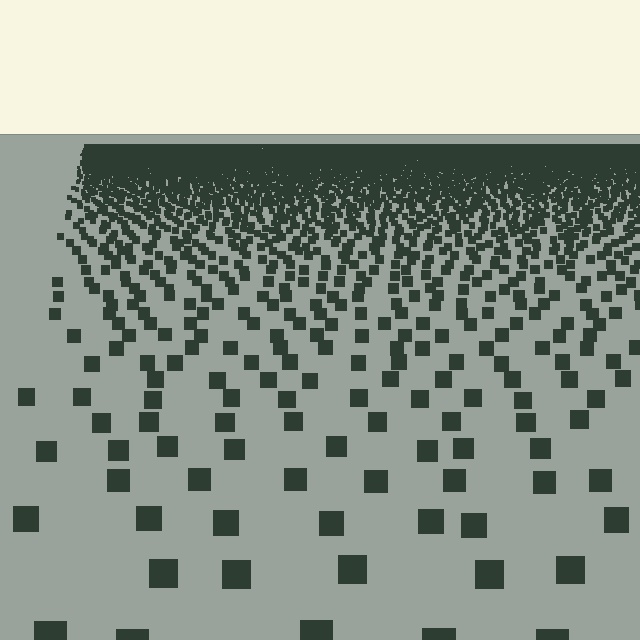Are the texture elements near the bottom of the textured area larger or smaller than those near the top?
Larger. Near the bottom, elements are closer to the viewer and appear at a bigger on-screen size.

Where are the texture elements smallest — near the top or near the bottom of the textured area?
Near the top.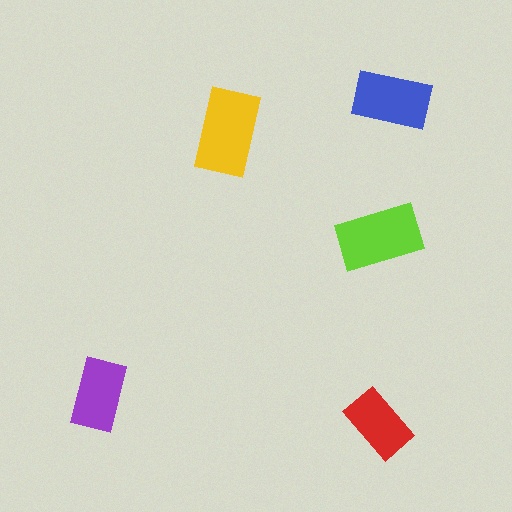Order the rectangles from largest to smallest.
the yellow one, the lime one, the blue one, the purple one, the red one.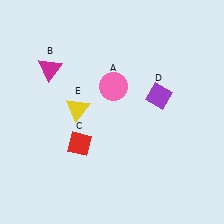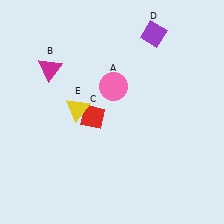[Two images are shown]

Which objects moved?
The objects that moved are: the red diamond (C), the purple diamond (D).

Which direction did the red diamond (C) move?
The red diamond (C) moved up.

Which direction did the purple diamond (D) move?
The purple diamond (D) moved up.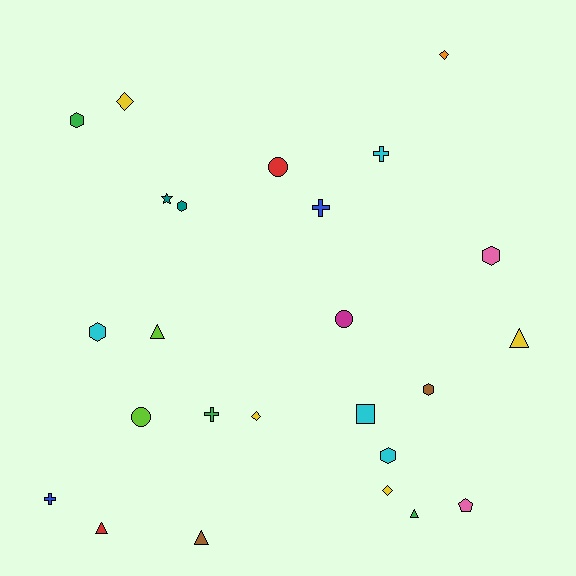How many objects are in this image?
There are 25 objects.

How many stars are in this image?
There is 1 star.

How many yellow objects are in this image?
There are 4 yellow objects.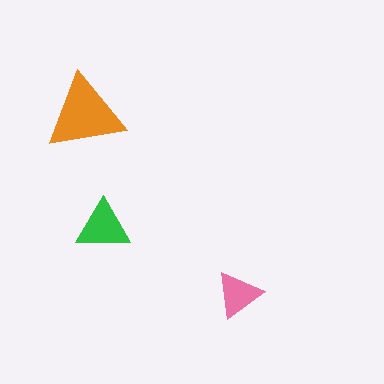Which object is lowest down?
The pink triangle is bottommost.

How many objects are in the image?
There are 3 objects in the image.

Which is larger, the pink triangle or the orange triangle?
The orange one.